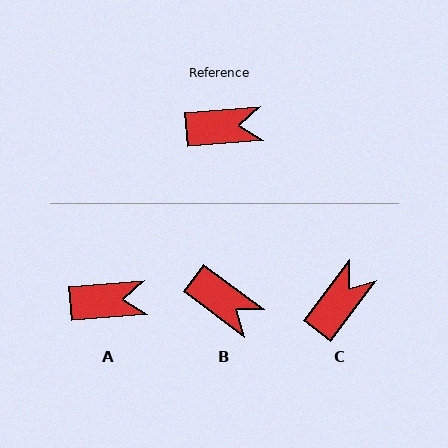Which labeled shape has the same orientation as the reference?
A.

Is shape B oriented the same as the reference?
No, it is off by about 41 degrees.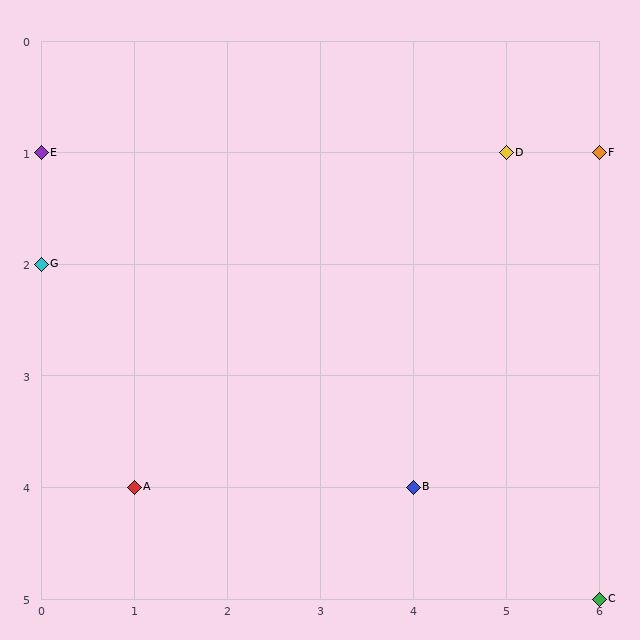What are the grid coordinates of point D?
Point D is at grid coordinates (5, 1).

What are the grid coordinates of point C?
Point C is at grid coordinates (6, 5).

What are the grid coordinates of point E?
Point E is at grid coordinates (0, 1).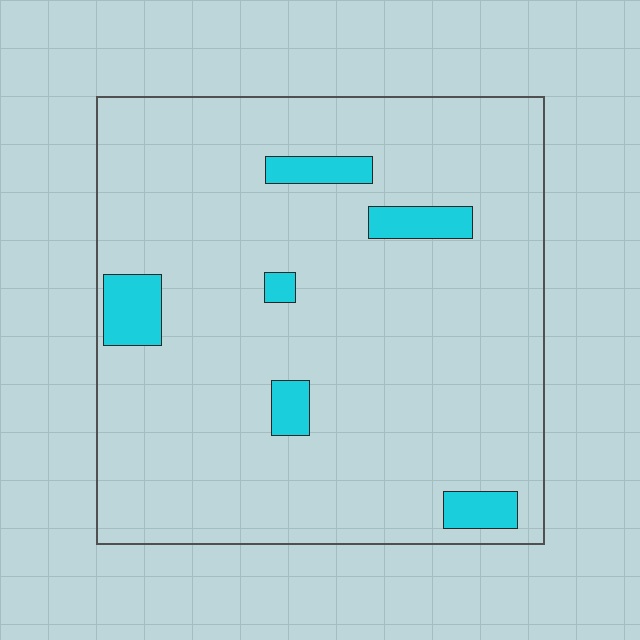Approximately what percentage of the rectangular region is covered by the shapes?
Approximately 10%.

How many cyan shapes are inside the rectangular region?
6.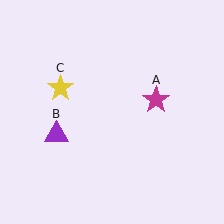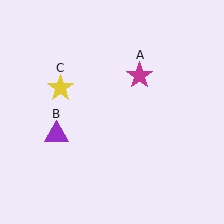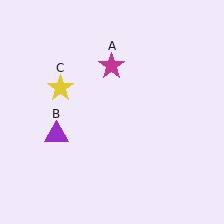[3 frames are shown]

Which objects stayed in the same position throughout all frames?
Purple triangle (object B) and yellow star (object C) remained stationary.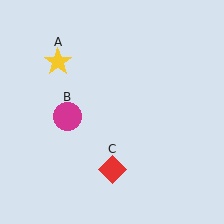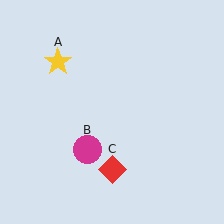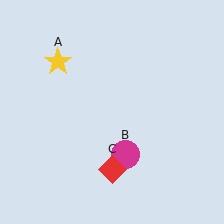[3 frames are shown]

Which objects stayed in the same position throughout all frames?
Yellow star (object A) and red diamond (object C) remained stationary.